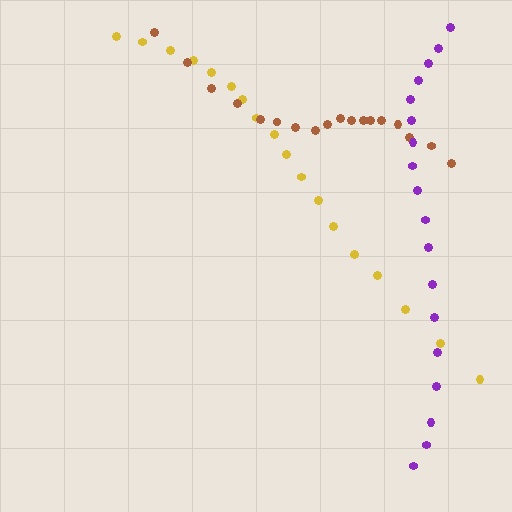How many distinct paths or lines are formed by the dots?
There are 3 distinct paths.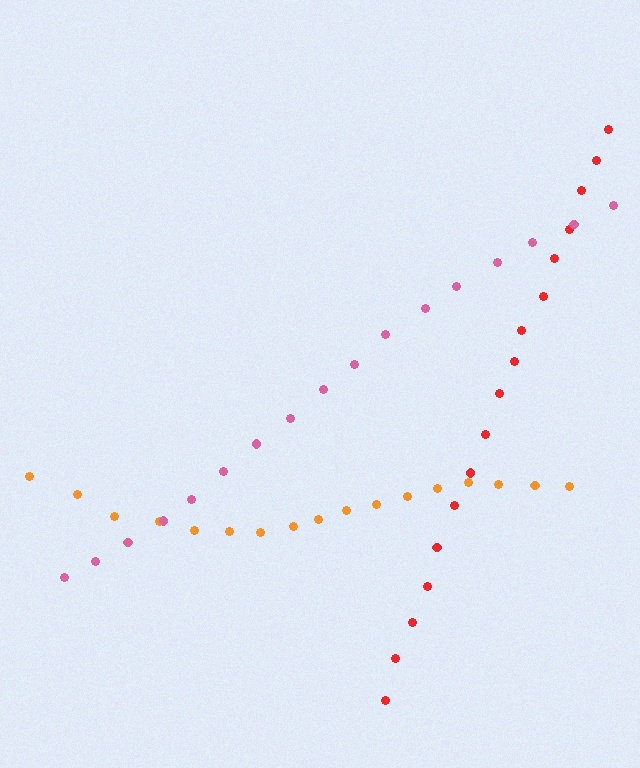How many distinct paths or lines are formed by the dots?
There are 3 distinct paths.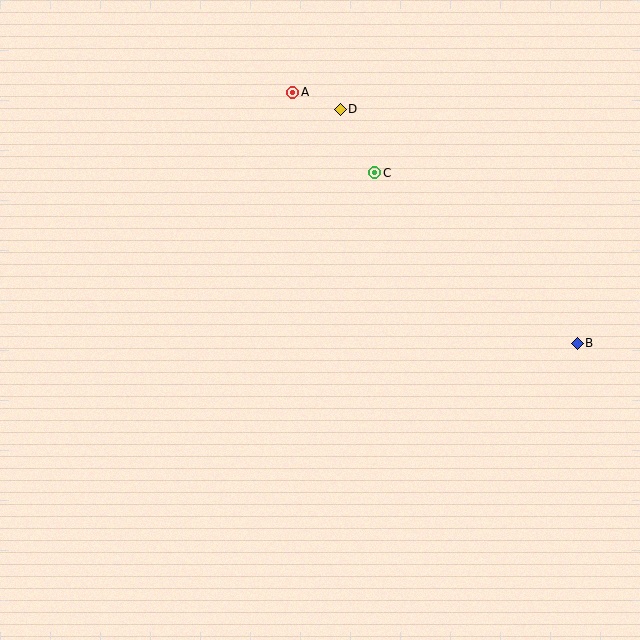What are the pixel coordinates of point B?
Point B is at (577, 343).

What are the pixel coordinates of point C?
Point C is at (375, 173).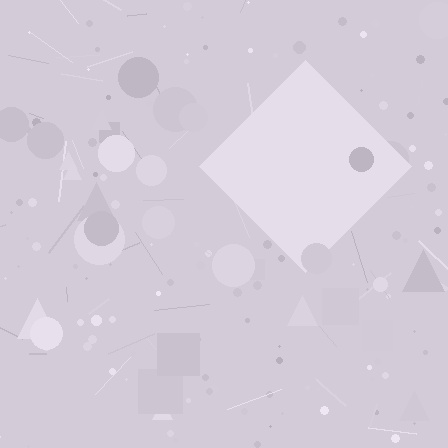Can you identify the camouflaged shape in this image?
The camouflaged shape is a diamond.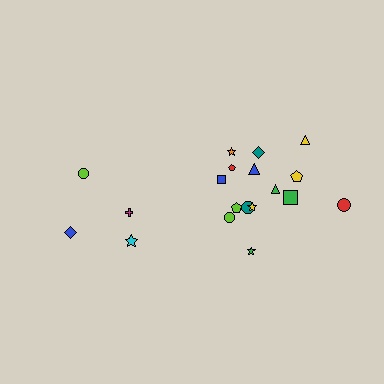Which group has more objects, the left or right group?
The right group.